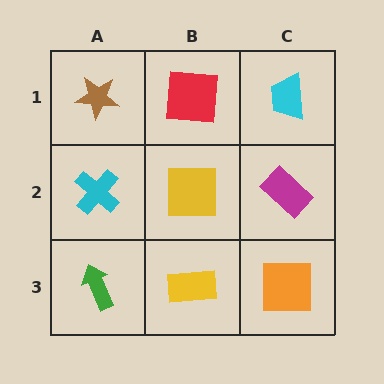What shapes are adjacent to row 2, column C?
A cyan trapezoid (row 1, column C), an orange square (row 3, column C), a yellow square (row 2, column B).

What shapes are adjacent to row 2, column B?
A red square (row 1, column B), a yellow rectangle (row 3, column B), a cyan cross (row 2, column A), a magenta rectangle (row 2, column C).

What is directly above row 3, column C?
A magenta rectangle.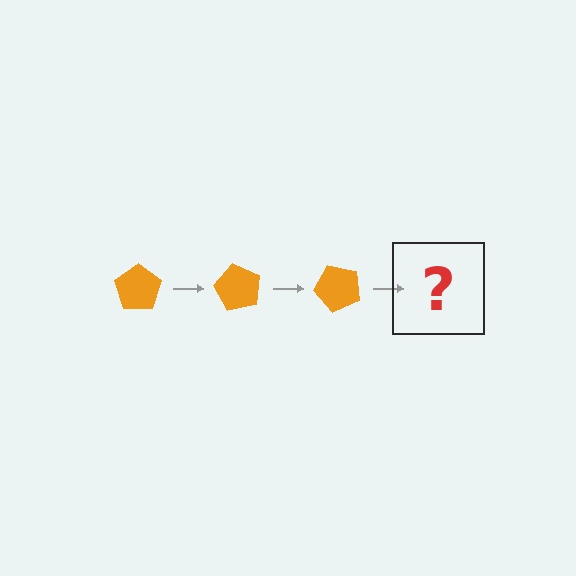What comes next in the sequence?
The next element should be an orange pentagon rotated 180 degrees.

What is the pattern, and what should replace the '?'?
The pattern is that the pentagon rotates 60 degrees each step. The '?' should be an orange pentagon rotated 180 degrees.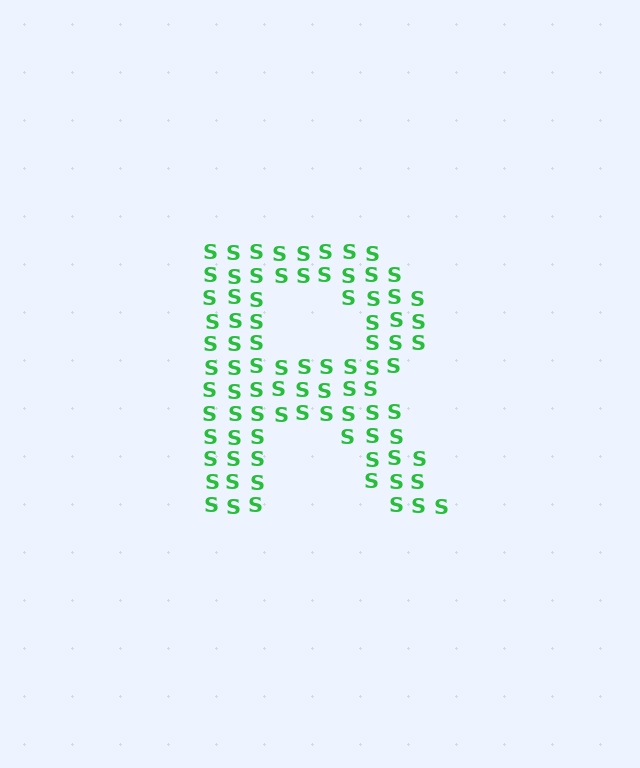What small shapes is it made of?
It is made of small letter S's.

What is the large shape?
The large shape is the letter R.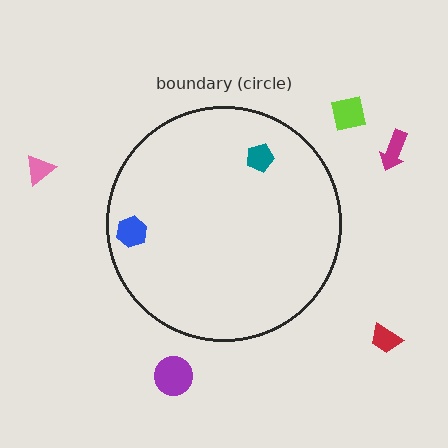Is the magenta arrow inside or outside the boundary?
Outside.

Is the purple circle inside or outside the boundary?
Outside.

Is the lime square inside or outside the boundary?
Outside.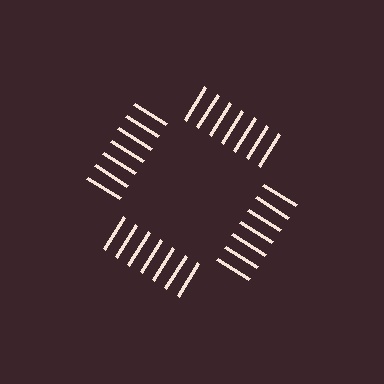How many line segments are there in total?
28 — 7 along each of the 4 edges.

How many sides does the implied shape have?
4 sides — the line-ends trace a square.